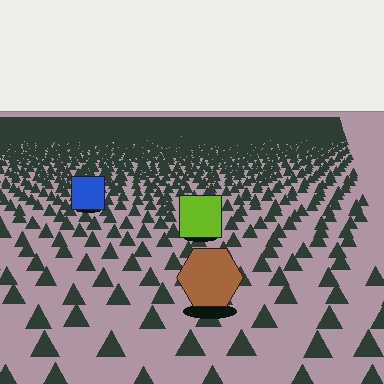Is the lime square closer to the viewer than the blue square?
Yes. The lime square is closer — you can tell from the texture gradient: the ground texture is coarser near it.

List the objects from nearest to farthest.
From nearest to farthest: the brown hexagon, the lime square, the blue square.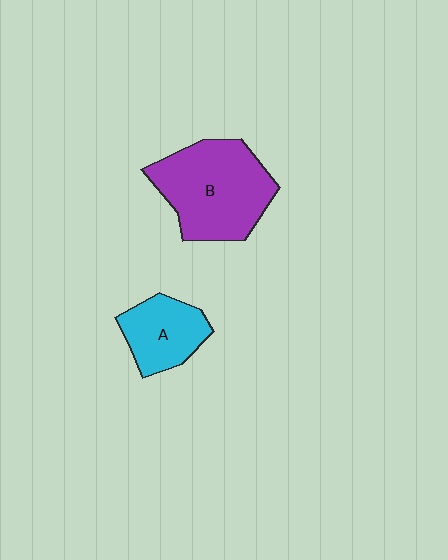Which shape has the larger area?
Shape B (purple).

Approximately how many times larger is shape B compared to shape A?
Approximately 1.9 times.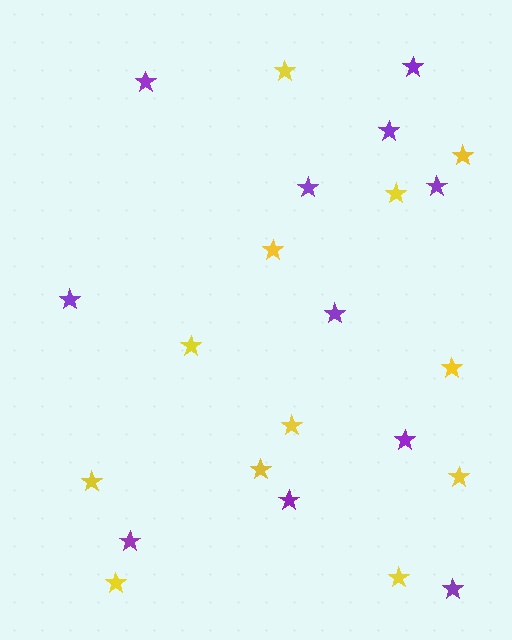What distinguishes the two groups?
There are 2 groups: one group of yellow stars (12) and one group of purple stars (11).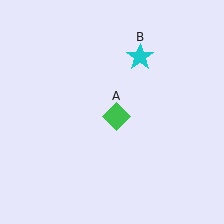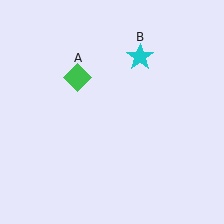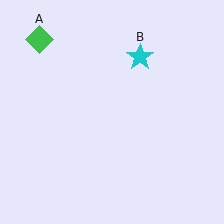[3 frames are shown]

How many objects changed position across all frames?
1 object changed position: green diamond (object A).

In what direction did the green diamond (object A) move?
The green diamond (object A) moved up and to the left.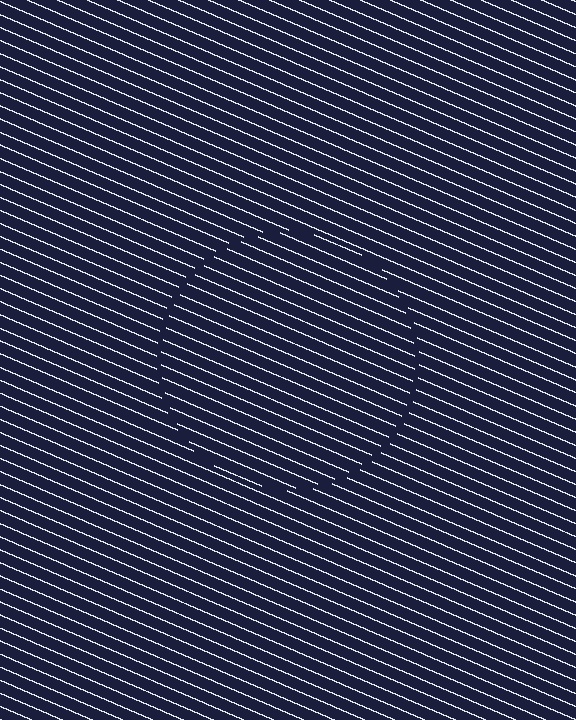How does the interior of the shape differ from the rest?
The interior of the shape contains the same grating, shifted by half a period — the contour is defined by the phase discontinuity where line-ends from the inner and outer gratings abut.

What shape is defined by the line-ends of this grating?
An illusory circle. The interior of the shape contains the same grating, shifted by half a period — the contour is defined by the phase discontinuity where line-ends from the inner and outer gratings abut.